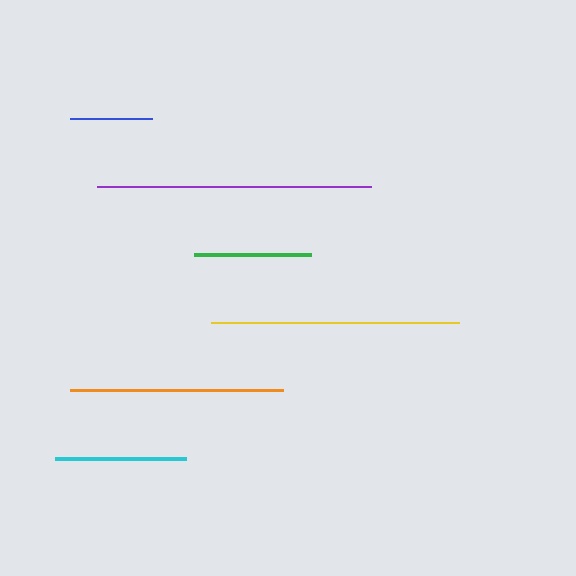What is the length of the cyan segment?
The cyan segment is approximately 132 pixels long.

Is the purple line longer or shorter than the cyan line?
The purple line is longer than the cyan line.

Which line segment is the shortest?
The blue line is the shortest at approximately 82 pixels.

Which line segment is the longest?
The purple line is the longest at approximately 274 pixels.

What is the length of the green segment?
The green segment is approximately 117 pixels long.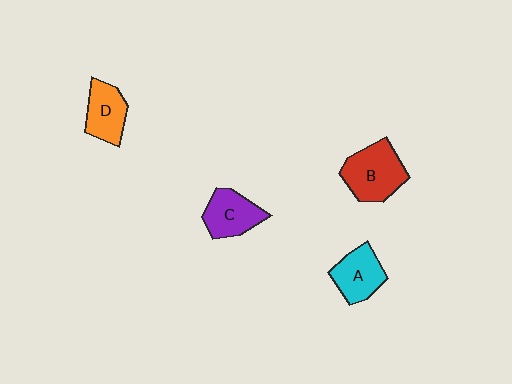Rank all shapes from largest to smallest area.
From largest to smallest: B (red), C (purple), A (cyan), D (orange).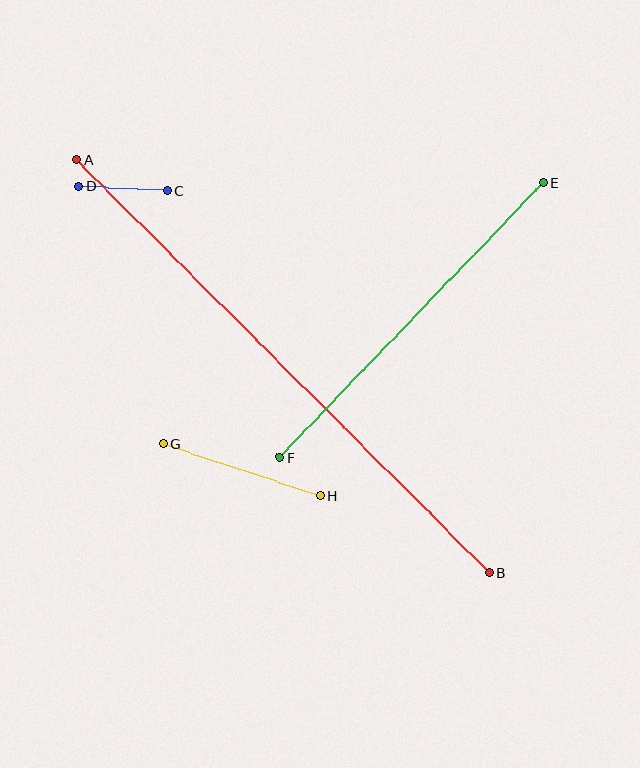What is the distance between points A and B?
The distance is approximately 584 pixels.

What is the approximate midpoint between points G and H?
The midpoint is at approximately (242, 470) pixels.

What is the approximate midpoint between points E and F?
The midpoint is at approximately (412, 320) pixels.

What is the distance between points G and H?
The distance is approximately 165 pixels.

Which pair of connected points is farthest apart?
Points A and B are farthest apart.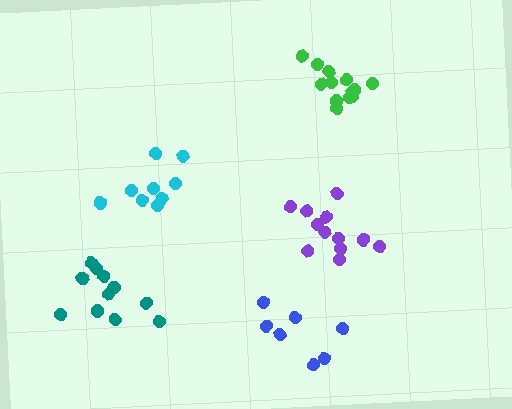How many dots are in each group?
Group 1: 9 dots, Group 2: 12 dots, Group 3: 11 dots, Group 4: 13 dots, Group 5: 7 dots (52 total).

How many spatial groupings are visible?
There are 5 spatial groupings.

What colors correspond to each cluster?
The clusters are colored: cyan, purple, teal, green, blue.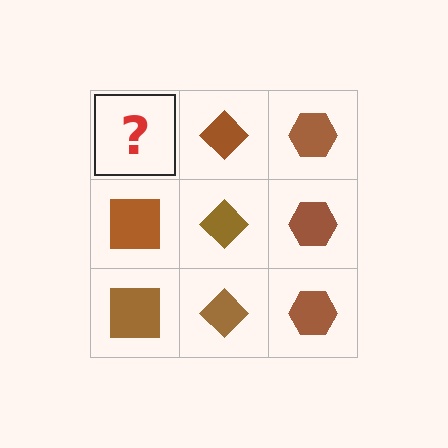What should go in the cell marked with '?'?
The missing cell should contain a brown square.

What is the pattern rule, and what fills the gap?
The rule is that each column has a consistent shape. The gap should be filled with a brown square.